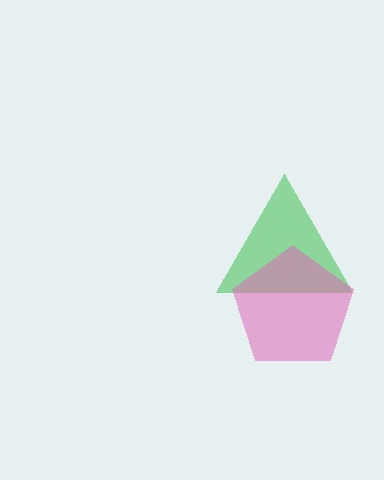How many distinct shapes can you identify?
There are 2 distinct shapes: a green triangle, a pink pentagon.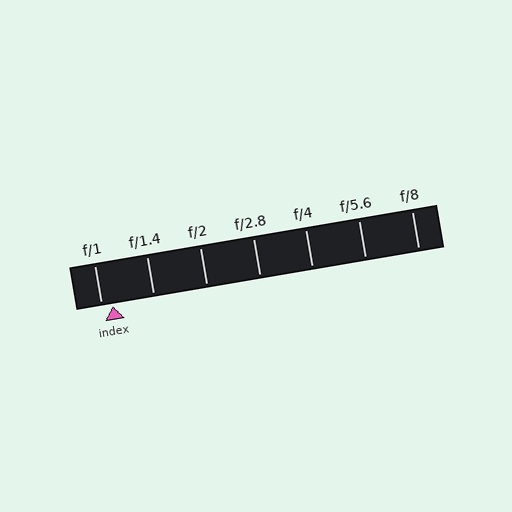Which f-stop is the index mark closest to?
The index mark is closest to f/1.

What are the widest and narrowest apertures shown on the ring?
The widest aperture shown is f/1 and the narrowest is f/8.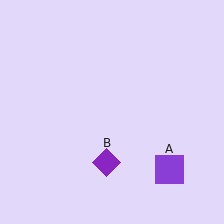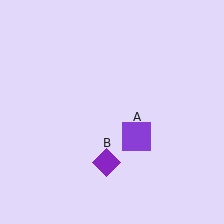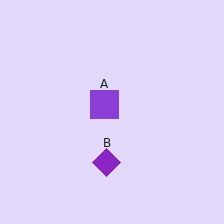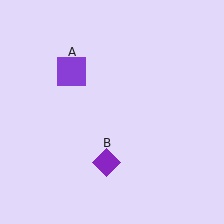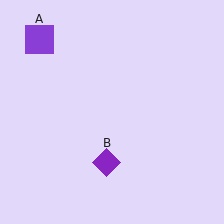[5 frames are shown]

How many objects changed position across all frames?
1 object changed position: purple square (object A).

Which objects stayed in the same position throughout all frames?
Purple diamond (object B) remained stationary.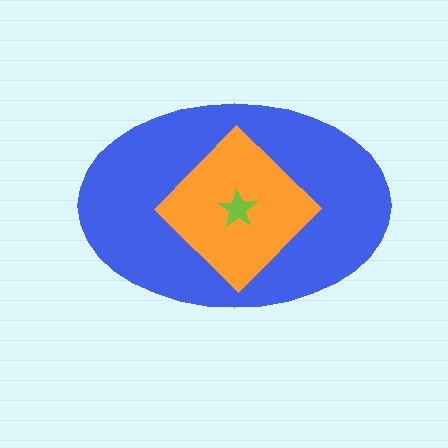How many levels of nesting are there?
3.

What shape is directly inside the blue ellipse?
The orange diamond.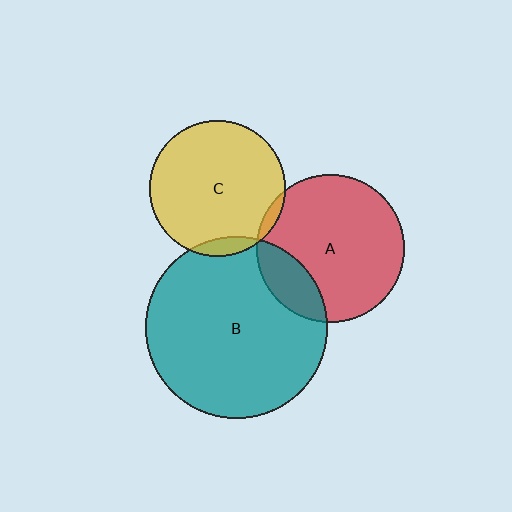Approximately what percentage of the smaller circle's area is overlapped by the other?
Approximately 5%.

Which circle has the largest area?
Circle B (teal).